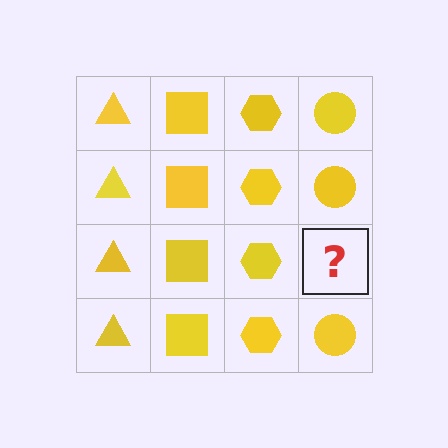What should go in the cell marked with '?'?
The missing cell should contain a yellow circle.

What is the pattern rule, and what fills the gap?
The rule is that each column has a consistent shape. The gap should be filled with a yellow circle.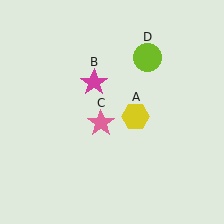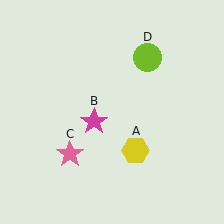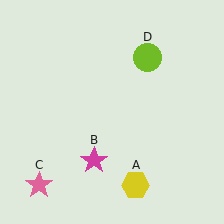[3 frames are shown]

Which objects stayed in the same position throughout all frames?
Lime circle (object D) remained stationary.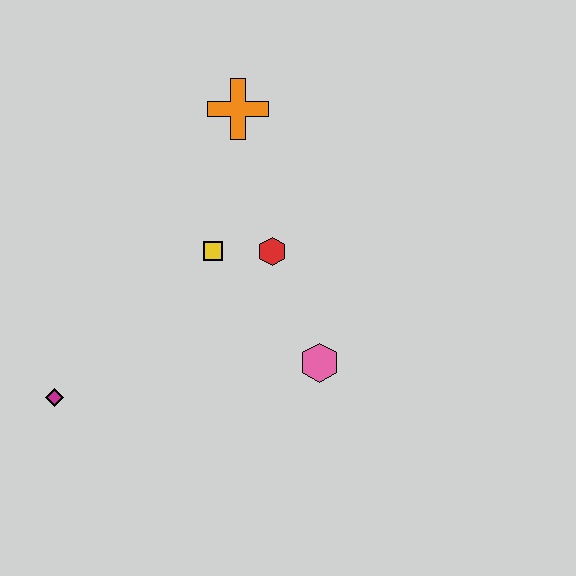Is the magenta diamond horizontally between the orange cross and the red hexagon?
No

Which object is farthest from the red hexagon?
The magenta diamond is farthest from the red hexagon.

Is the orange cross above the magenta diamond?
Yes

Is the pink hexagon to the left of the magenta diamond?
No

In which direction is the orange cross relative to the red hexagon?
The orange cross is above the red hexagon.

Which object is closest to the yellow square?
The red hexagon is closest to the yellow square.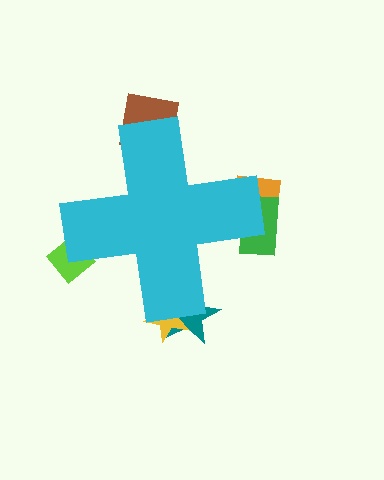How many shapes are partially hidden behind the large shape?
6 shapes are partially hidden.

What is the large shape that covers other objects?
A cyan cross.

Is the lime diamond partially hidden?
Yes, the lime diamond is partially hidden behind the cyan cross.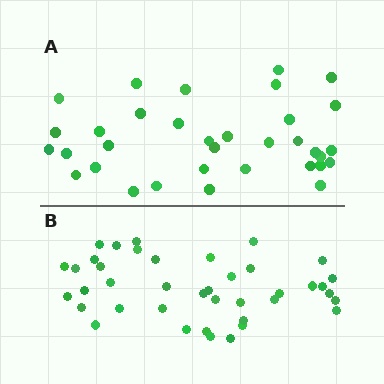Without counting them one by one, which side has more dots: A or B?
Region B (the bottom region) has more dots.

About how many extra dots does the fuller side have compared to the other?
Region B has about 6 more dots than region A.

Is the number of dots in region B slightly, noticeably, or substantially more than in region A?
Region B has only slightly more — the two regions are fairly close. The ratio is roughly 1.2 to 1.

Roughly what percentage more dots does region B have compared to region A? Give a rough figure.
About 20% more.